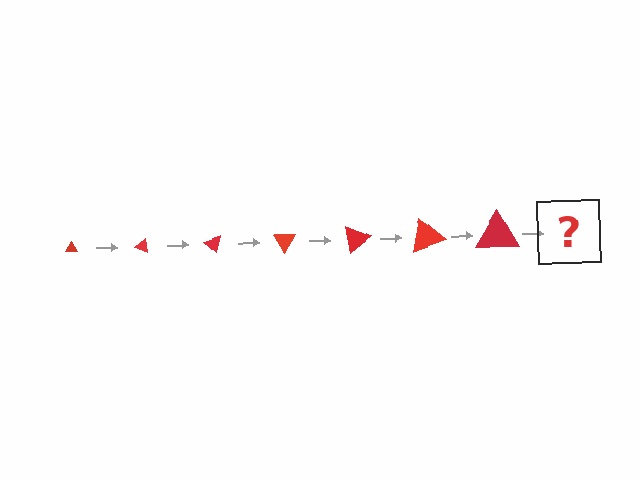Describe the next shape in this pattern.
It should be a triangle, larger than the previous one and rotated 140 degrees from the start.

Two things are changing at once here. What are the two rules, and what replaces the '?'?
The two rules are that the triangle grows larger each step and it rotates 20 degrees each step. The '?' should be a triangle, larger than the previous one and rotated 140 degrees from the start.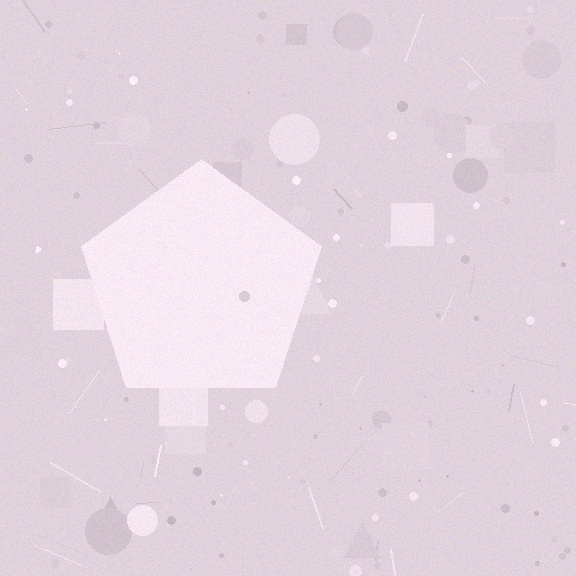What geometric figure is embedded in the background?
A pentagon is embedded in the background.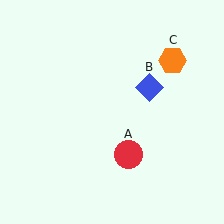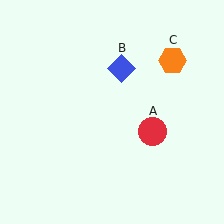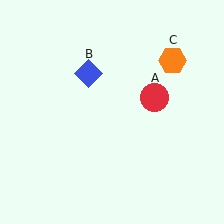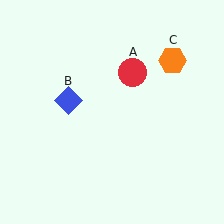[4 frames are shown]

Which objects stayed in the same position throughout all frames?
Orange hexagon (object C) remained stationary.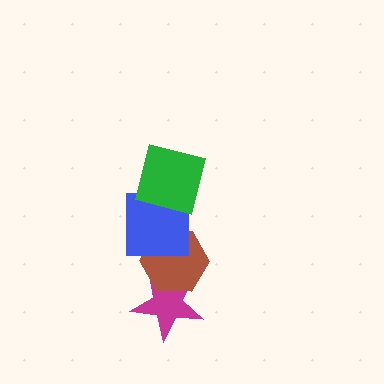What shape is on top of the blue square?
The green square is on top of the blue square.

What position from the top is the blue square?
The blue square is 2nd from the top.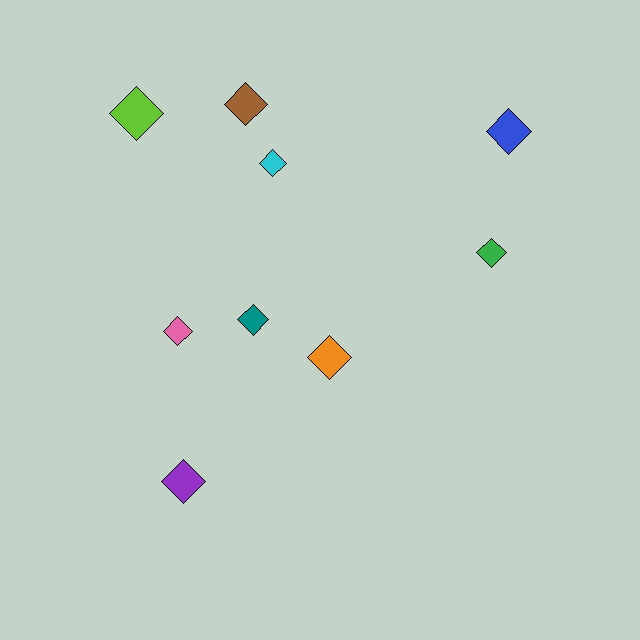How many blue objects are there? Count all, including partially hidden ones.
There is 1 blue object.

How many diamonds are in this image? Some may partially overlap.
There are 9 diamonds.